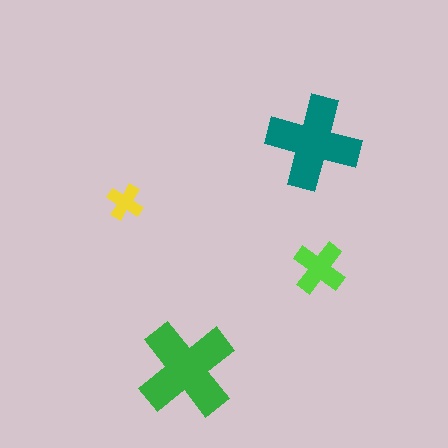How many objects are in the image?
There are 4 objects in the image.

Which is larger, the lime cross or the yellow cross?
The lime one.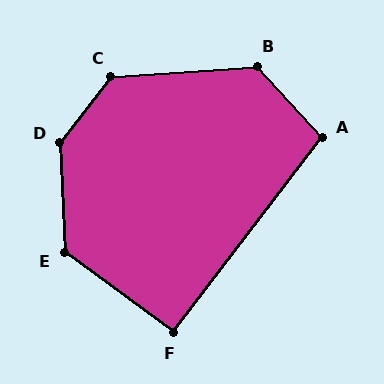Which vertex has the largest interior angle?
D, at approximately 140 degrees.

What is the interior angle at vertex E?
Approximately 128 degrees (obtuse).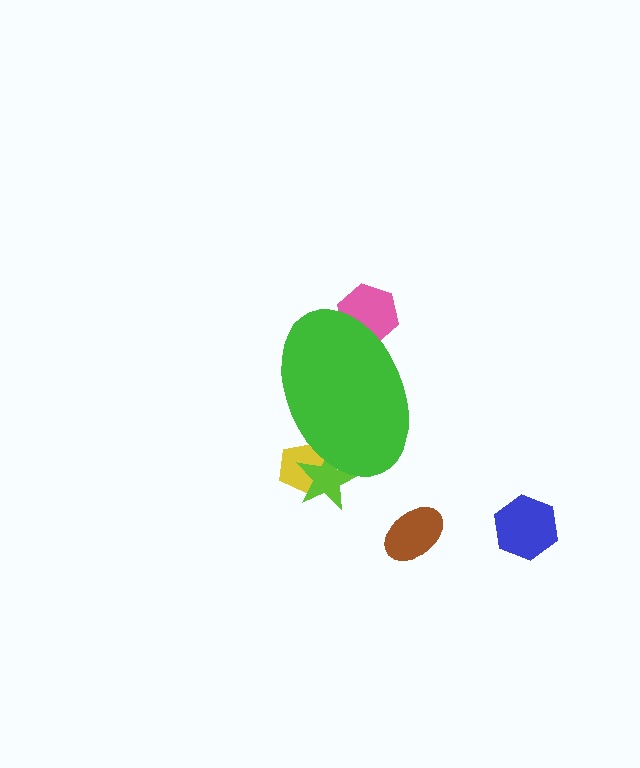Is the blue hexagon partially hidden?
No, the blue hexagon is fully visible.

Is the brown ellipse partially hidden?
No, the brown ellipse is fully visible.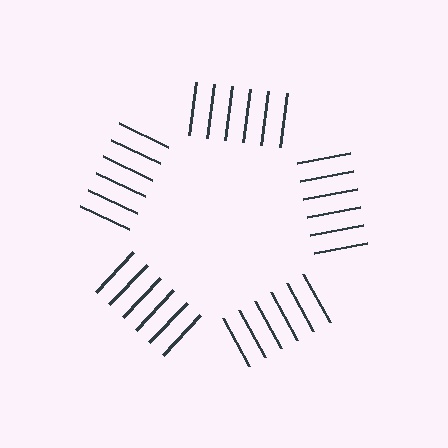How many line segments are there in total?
30 — 6 along each of the 5 edges.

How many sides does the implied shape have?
5 sides — the line-ends trace a pentagon.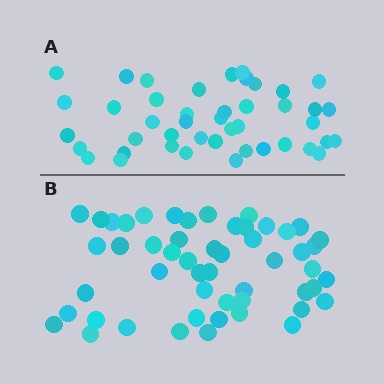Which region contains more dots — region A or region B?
Region B (the bottom region) has more dots.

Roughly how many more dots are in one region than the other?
Region B has roughly 8 or so more dots than region A.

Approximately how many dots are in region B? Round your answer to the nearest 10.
About 50 dots. (The exact count is 52, which rounds to 50.)